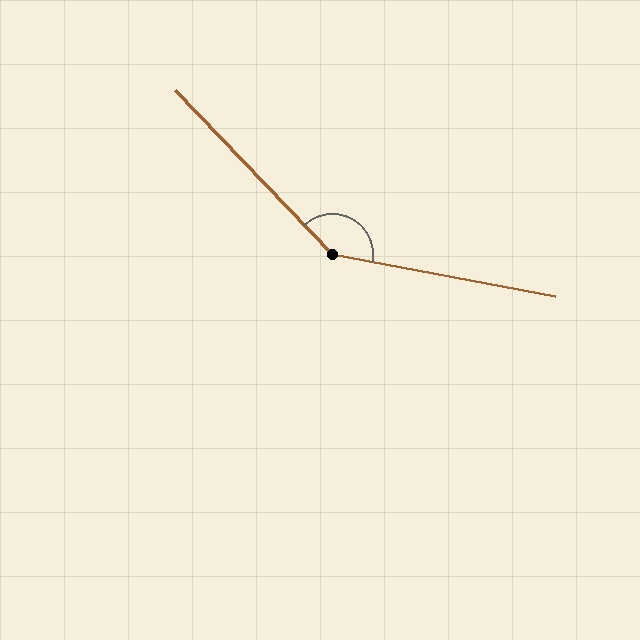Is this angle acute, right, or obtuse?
It is obtuse.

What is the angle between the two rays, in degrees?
Approximately 144 degrees.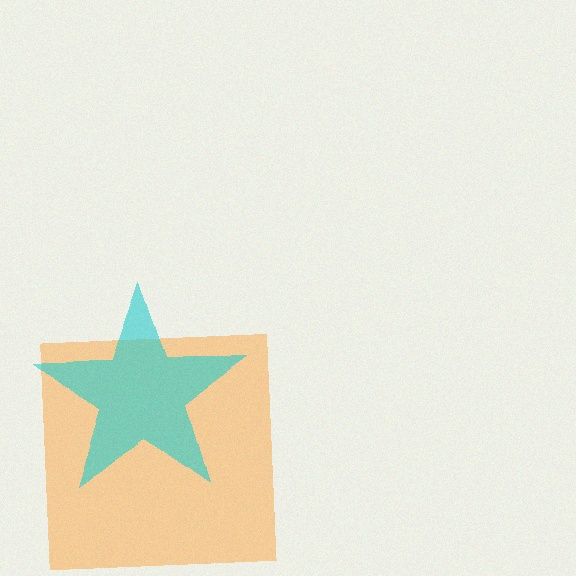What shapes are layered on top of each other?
The layered shapes are: an orange square, a cyan star.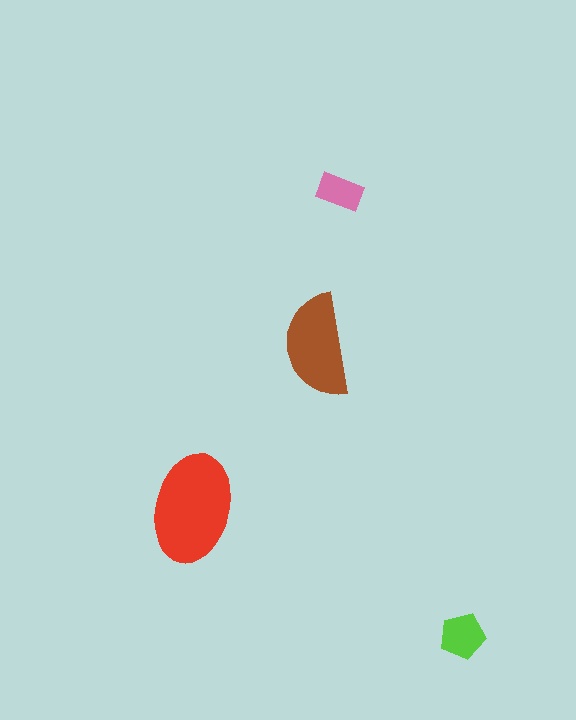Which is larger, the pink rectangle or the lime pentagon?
The lime pentagon.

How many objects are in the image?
There are 4 objects in the image.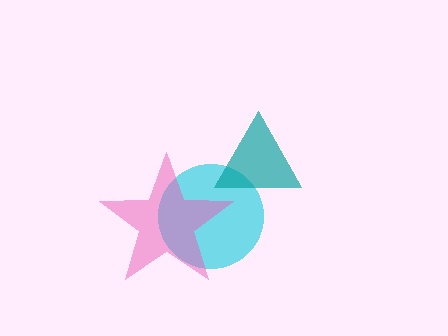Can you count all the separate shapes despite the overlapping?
Yes, there are 3 separate shapes.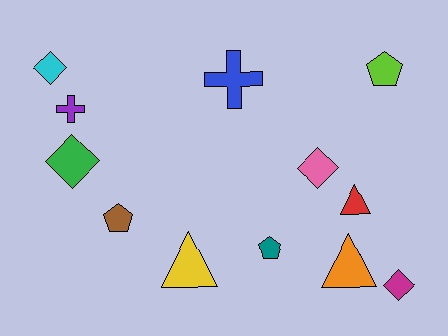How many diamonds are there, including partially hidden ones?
There are 4 diamonds.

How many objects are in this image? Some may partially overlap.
There are 12 objects.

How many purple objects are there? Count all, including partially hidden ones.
There is 1 purple object.